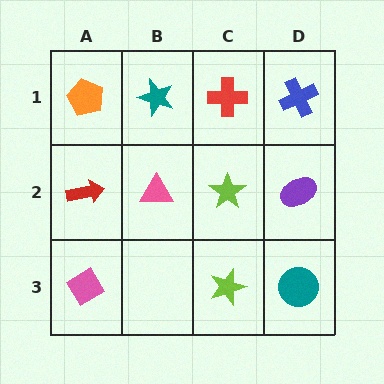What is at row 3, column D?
A teal circle.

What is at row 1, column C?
A red cross.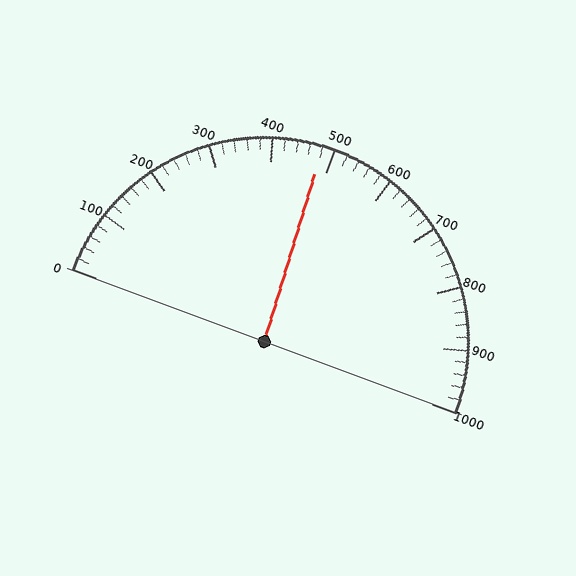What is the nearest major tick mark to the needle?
The nearest major tick mark is 500.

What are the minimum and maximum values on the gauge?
The gauge ranges from 0 to 1000.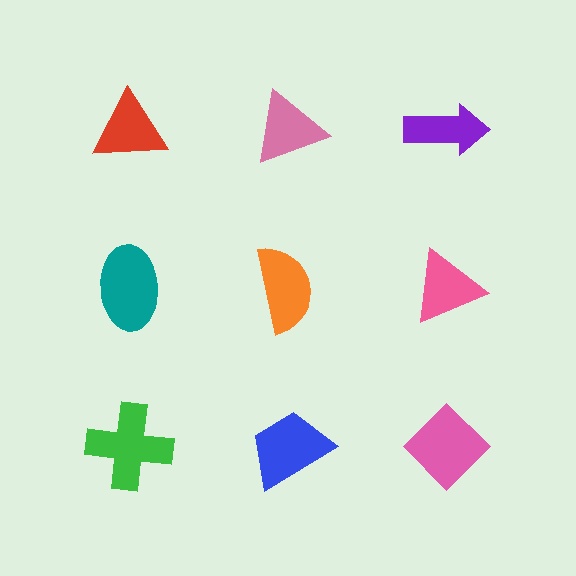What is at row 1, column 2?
A pink triangle.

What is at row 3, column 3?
A pink diamond.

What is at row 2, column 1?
A teal ellipse.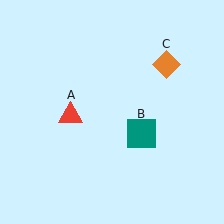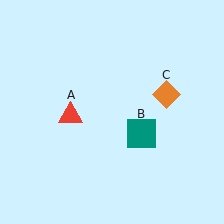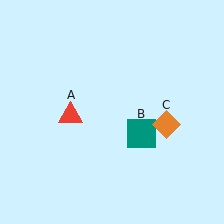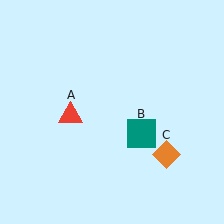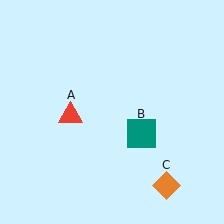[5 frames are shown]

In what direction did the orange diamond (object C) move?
The orange diamond (object C) moved down.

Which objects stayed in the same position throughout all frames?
Red triangle (object A) and teal square (object B) remained stationary.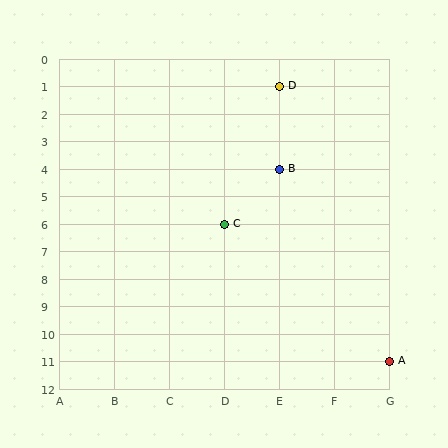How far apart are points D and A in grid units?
Points D and A are 2 columns and 10 rows apart (about 10.2 grid units diagonally).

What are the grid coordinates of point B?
Point B is at grid coordinates (E, 4).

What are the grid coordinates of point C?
Point C is at grid coordinates (D, 6).